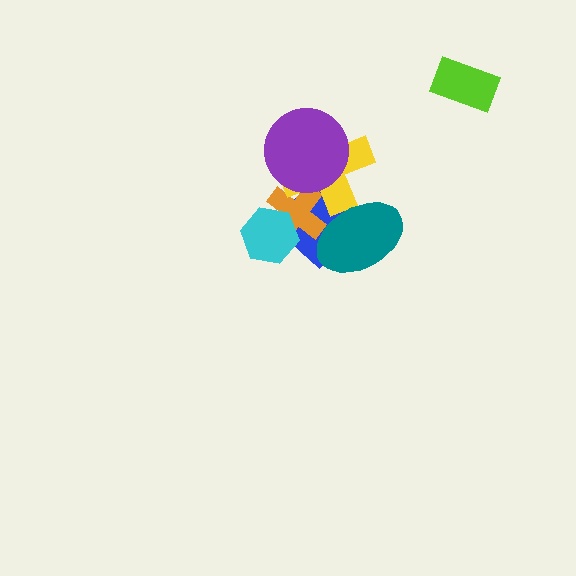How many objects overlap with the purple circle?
2 objects overlap with the purple circle.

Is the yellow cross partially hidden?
Yes, it is partially covered by another shape.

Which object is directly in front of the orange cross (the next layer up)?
The yellow cross is directly in front of the orange cross.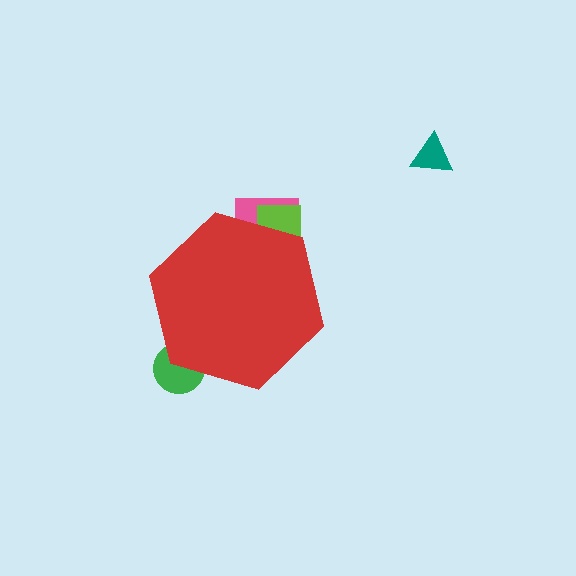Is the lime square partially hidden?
Yes, the lime square is partially hidden behind the red hexagon.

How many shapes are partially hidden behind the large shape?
3 shapes are partially hidden.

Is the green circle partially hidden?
Yes, the green circle is partially hidden behind the red hexagon.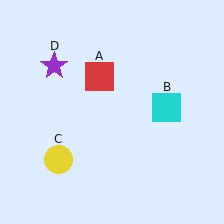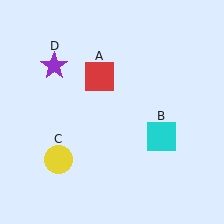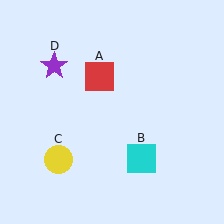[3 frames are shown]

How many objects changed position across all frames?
1 object changed position: cyan square (object B).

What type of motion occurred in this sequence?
The cyan square (object B) rotated clockwise around the center of the scene.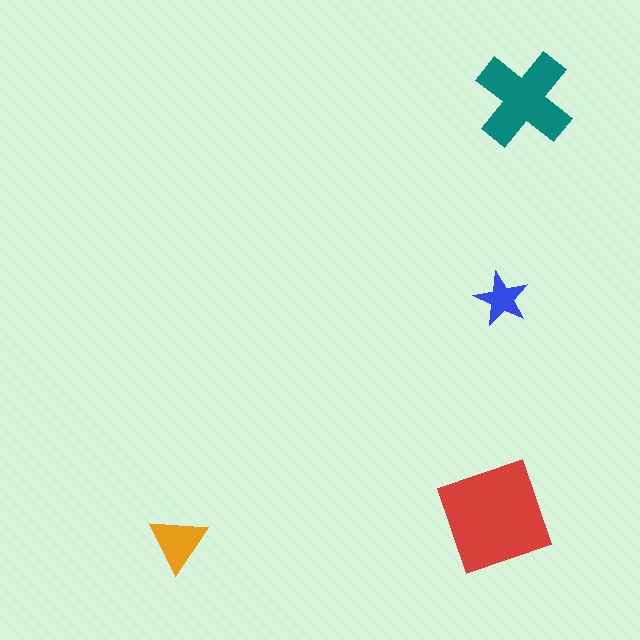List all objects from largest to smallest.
The red diamond, the teal cross, the orange triangle, the blue star.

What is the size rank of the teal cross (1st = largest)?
2nd.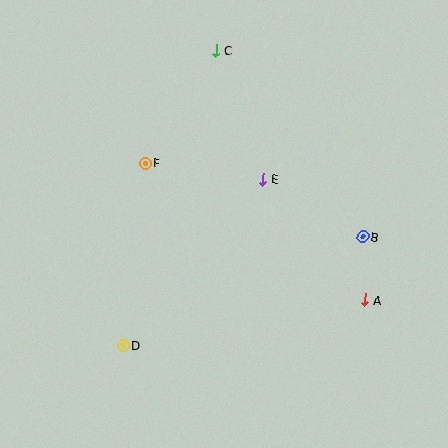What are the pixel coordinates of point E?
Point E is at (263, 179).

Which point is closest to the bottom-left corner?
Point D is closest to the bottom-left corner.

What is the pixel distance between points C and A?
The distance between C and A is 291 pixels.